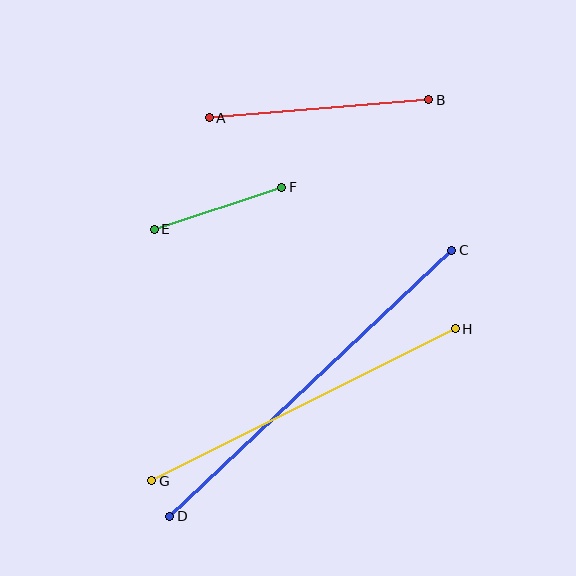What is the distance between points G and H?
The distance is approximately 339 pixels.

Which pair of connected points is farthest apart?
Points C and D are farthest apart.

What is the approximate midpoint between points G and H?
The midpoint is at approximately (304, 405) pixels.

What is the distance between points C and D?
The distance is approximately 388 pixels.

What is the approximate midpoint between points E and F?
The midpoint is at approximately (218, 208) pixels.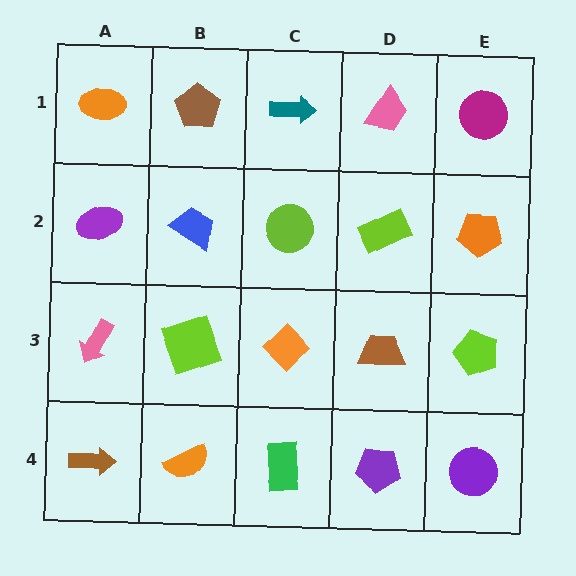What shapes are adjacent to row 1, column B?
A blue trapezoid (row 2, column B), an orange ellipse (row 1, column A), a teal arrow (row 1, column C).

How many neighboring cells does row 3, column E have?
3.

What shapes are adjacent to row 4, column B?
A lime square (row 3, column B), a brown arrow (row 4, column A), a green rectangle (row 4, column C).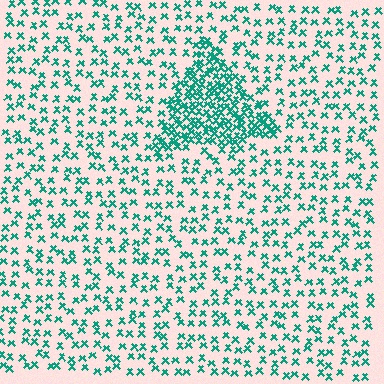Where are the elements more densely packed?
The elements are more densely packed inside the triangle boundary.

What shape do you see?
I see a triangle.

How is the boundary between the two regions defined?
The boundary is defined by a change in element density (approximately 2.7x ratio). All elements are the same color, size, and shape.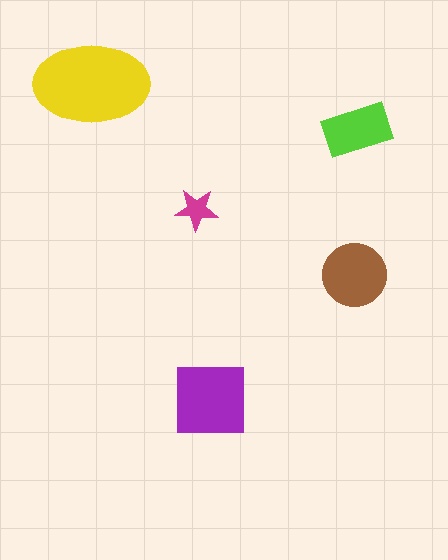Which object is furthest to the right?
The lime rectangle is rightmost.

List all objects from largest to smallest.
The yellow ellipse, the purple square, the brown circle, the lime rectangle, the magenta star.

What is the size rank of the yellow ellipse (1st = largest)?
1st.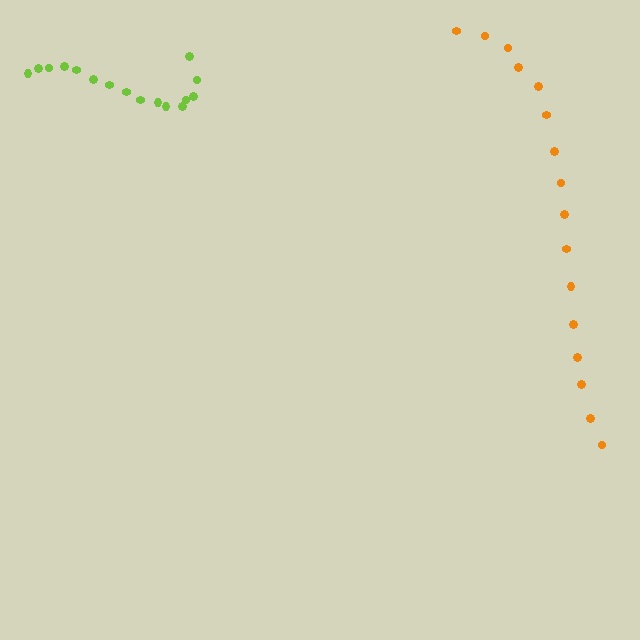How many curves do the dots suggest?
There are 2 distinct paths.